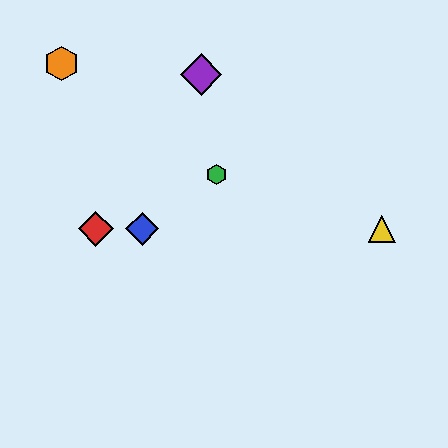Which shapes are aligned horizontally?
The red diamond, the blue diamond, the yellow triangle are aligned horizontally.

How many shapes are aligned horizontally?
3 shapes (the red diamond, the blue diamond, the yellow triangle) are aligned horizontally.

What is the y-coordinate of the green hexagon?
The green hexagon is at y≈174.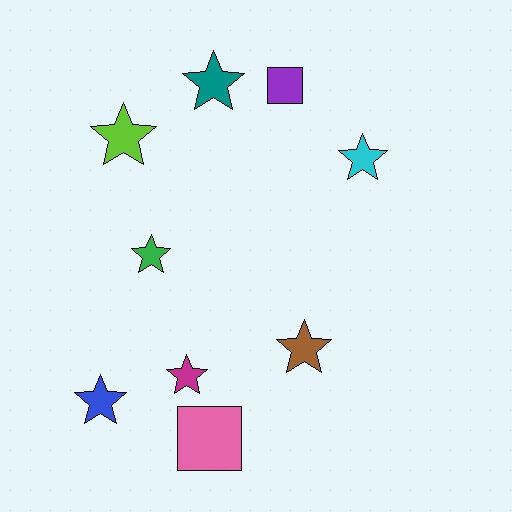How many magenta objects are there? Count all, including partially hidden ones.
There is 1 magenta object.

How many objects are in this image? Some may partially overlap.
There are 9 objects.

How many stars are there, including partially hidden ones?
There are 7 stars.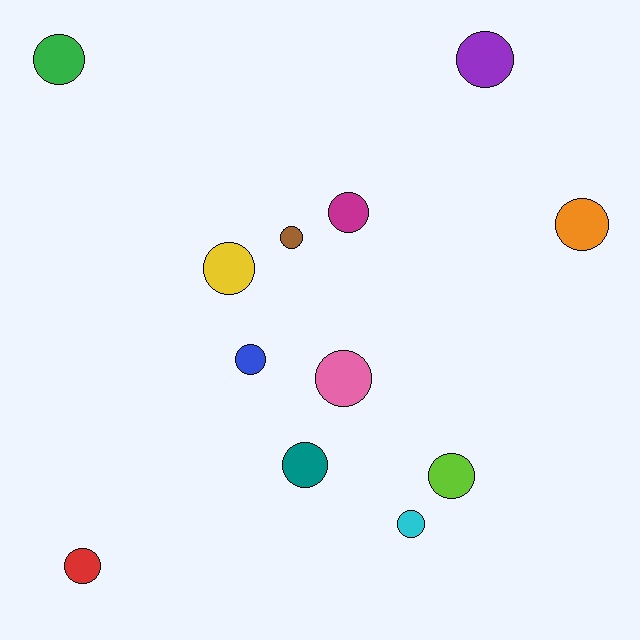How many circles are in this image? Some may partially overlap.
There are 12 circles.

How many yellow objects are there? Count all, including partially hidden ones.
There is 1 yellow object.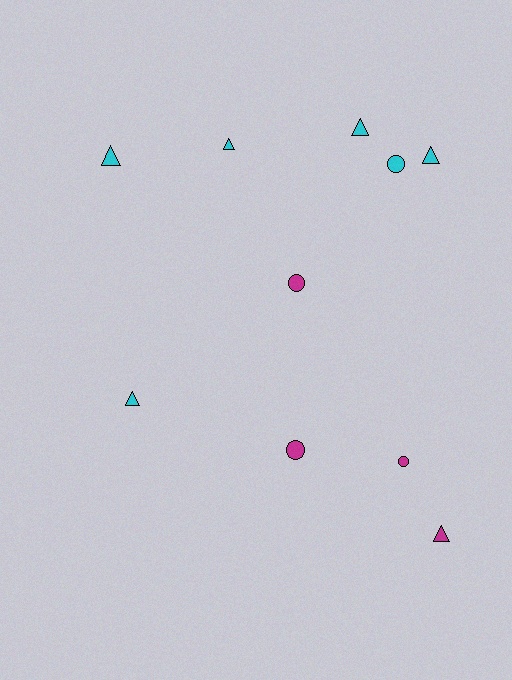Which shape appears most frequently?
Triangle, with 6 objects.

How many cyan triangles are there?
There are 5 cyan triangles.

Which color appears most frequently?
Cyan, with 6 objects.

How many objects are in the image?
There are 10 objects.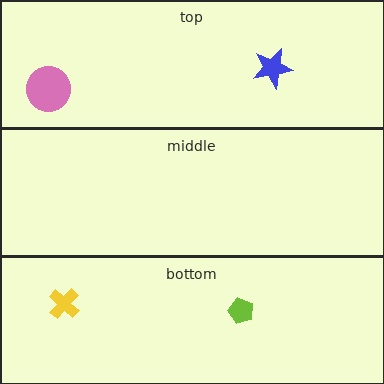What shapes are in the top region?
The pink circle, the blue star.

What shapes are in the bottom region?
The yellow cross, the lime pentagon.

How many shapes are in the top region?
2.